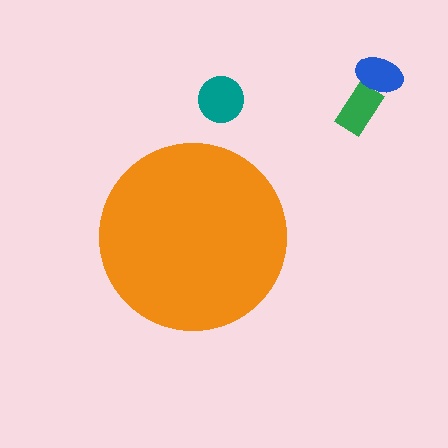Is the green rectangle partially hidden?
No, the green rectangle is fully visible.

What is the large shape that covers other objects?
An orange circle.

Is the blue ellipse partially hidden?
No, the blue ellipse is fully visible.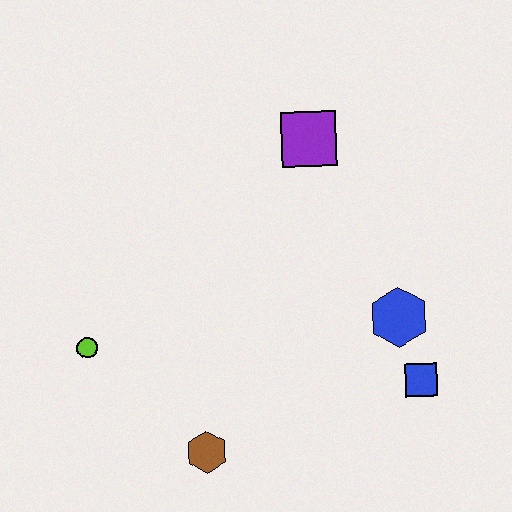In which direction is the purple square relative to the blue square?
The purple square is above the blue square.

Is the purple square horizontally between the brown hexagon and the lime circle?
No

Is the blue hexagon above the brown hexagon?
Yes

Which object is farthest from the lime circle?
The blue square is farthest from the lime circle.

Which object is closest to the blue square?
The blue hexagon is closest to the blue square.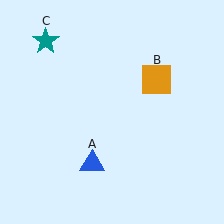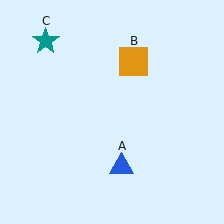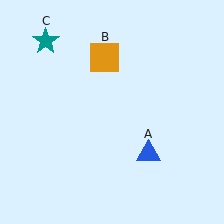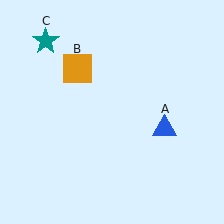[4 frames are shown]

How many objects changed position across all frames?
2 objects changed position: blue triangle (object A), orange square (object B).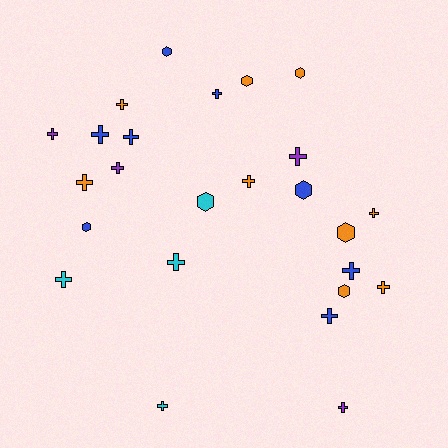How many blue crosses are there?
There are 5 blue crosses.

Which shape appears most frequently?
Cross, with 17 objects.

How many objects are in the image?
There are 25 objects.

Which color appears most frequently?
Orange, with 9 objects.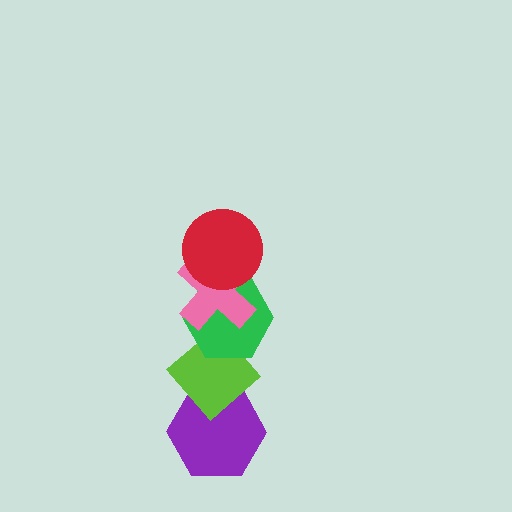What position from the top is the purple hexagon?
The purple hexagon is 5th from the top.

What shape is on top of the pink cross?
The red circle is on top of the pink cross.